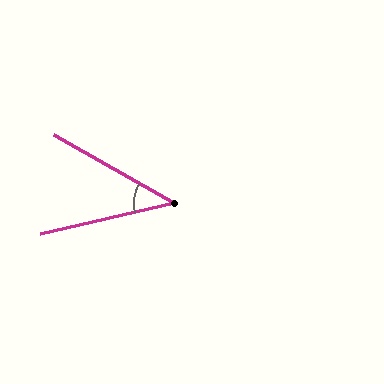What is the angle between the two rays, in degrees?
Approximately 43 degrees.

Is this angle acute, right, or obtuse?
It is acute.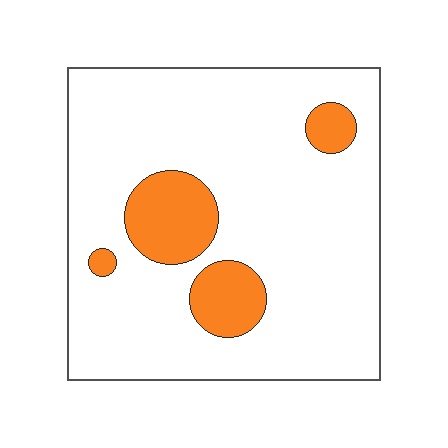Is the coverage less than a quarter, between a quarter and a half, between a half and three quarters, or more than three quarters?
Less than a quarter.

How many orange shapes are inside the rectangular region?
4.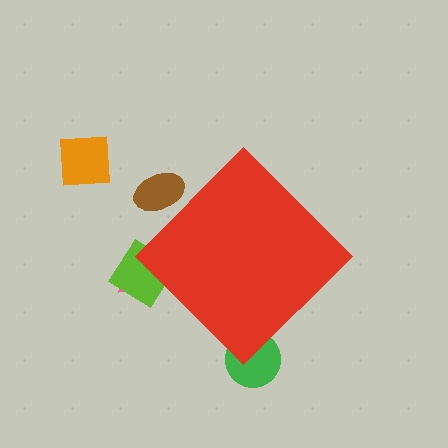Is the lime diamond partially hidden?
Yes, the lime diamond is partially hidden behind the red diamond.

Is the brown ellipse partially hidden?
Yes, the brown ellipse is partially hidden behind the red diamond.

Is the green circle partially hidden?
Yes, the green circle is partially hidden behind the red diamond.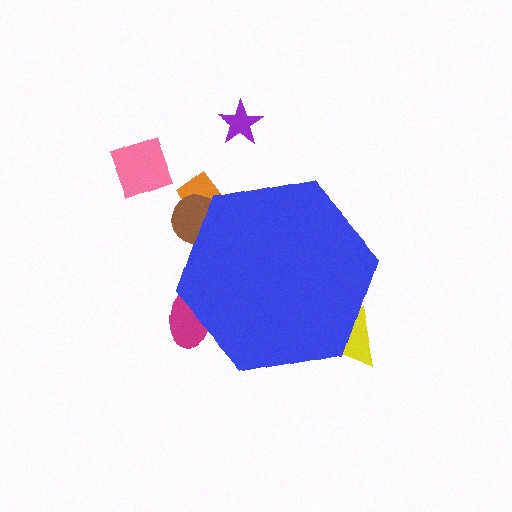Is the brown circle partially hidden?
Yes, the brown circle is partially hidden behind the blue hexagon.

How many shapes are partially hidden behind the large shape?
4 shapes are partially hidden.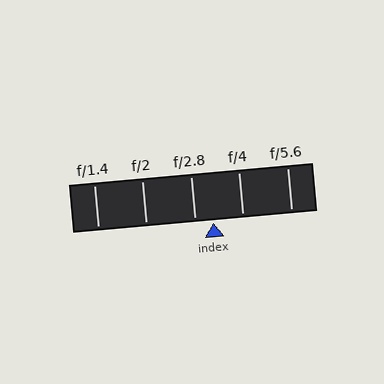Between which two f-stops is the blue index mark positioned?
The index mark is between f/2.8 and f/4.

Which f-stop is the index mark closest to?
The index mark is closest to f/2.8.